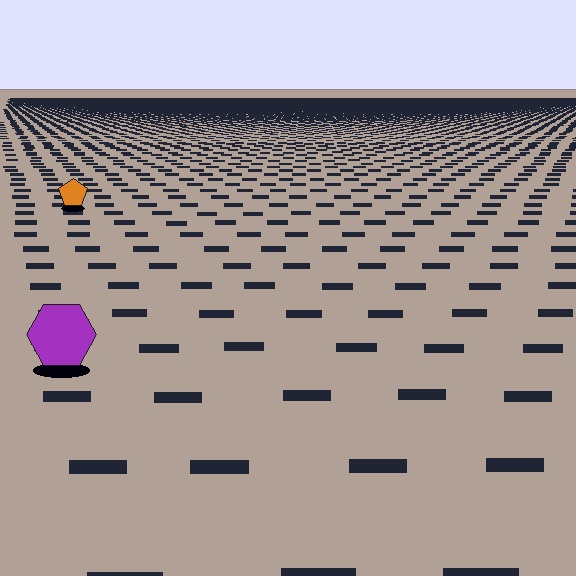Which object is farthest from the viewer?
The orange pentagon is farthest from the viewer. It appears smaller and the ground texture around it is denser.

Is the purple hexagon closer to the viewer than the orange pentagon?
Yes. The purple hexagon is closer — you can tell from the texture gradient: the ground texture is coarser near it.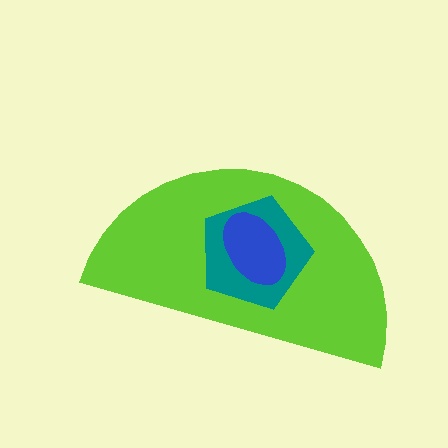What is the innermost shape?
The blue ellipse.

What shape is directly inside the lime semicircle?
The teal pentagon.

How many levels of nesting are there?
3.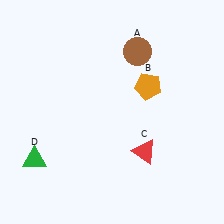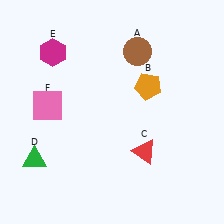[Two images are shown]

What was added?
A magenta hexagon (E), a pink square (F) were added in Image 2.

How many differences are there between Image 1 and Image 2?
There are 2 differences between the two images.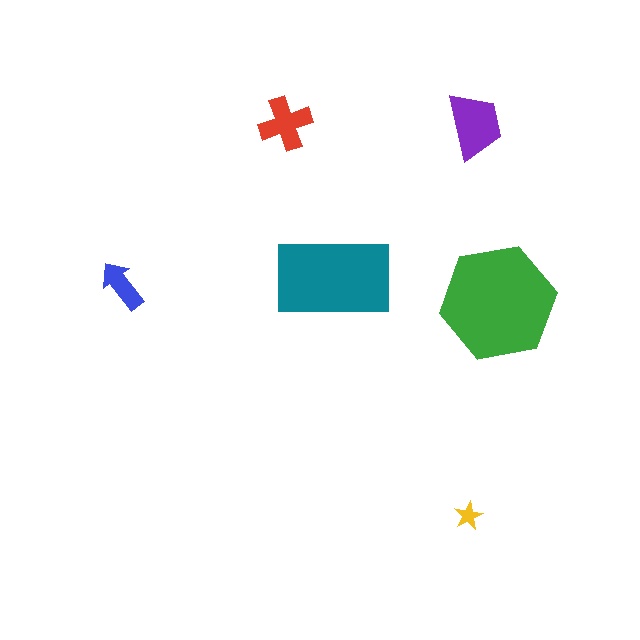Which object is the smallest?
The yellow star.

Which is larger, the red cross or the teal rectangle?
The teal rectangle.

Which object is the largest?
The green hexagon.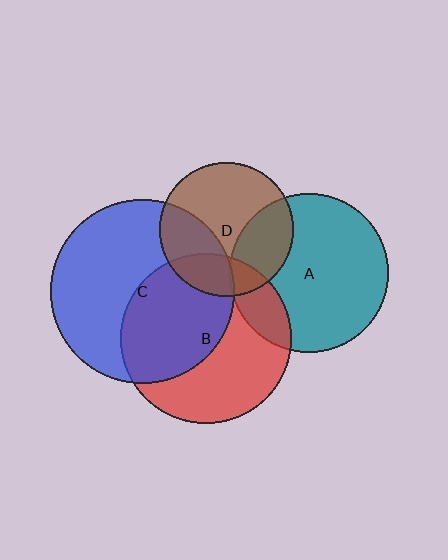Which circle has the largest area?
Circle C (blue).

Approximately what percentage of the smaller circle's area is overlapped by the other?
Approximately 30%.